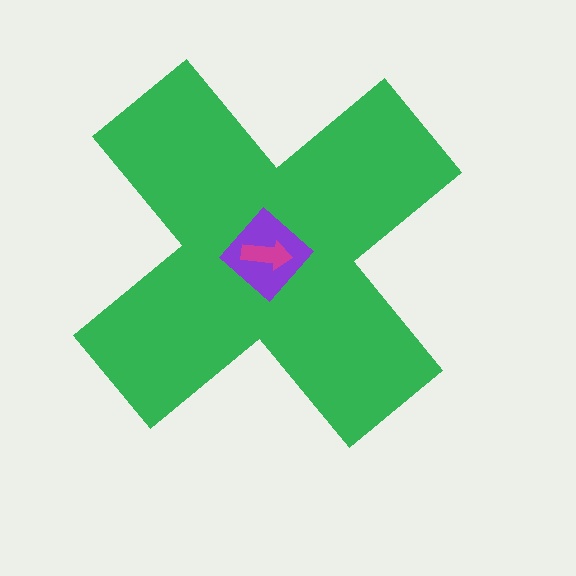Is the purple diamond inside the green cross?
Yes.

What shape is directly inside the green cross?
The purple diamond.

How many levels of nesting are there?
3.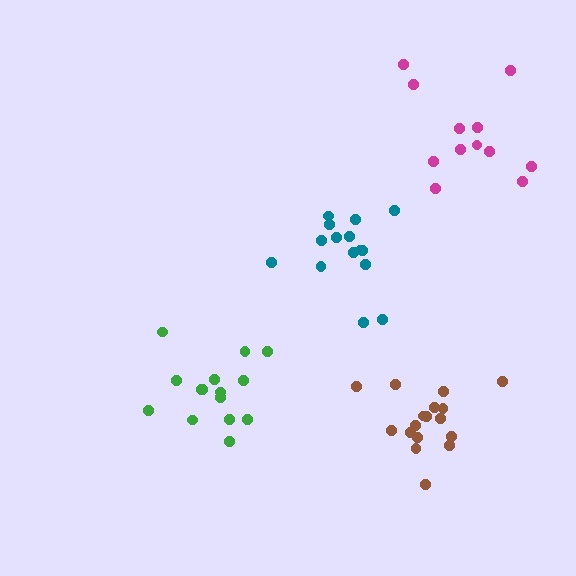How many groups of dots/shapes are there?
There are 4 groups.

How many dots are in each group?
Group 1: 17 dots, Group 2: 12 dots, Group 3: 15 dots, Group 4: 15 dots (59 total).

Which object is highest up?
The magenta cluster is topmost.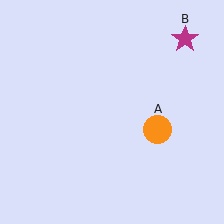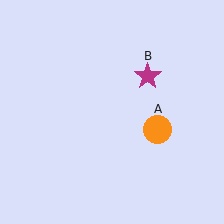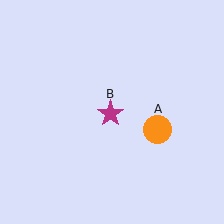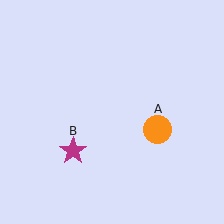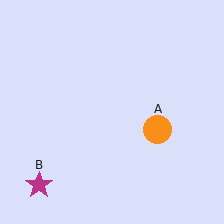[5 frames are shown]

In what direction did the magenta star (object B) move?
The magenta star (object B) moved down and to the left.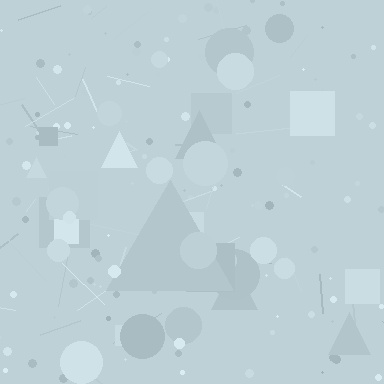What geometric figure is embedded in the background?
A triangle is embedded in the background.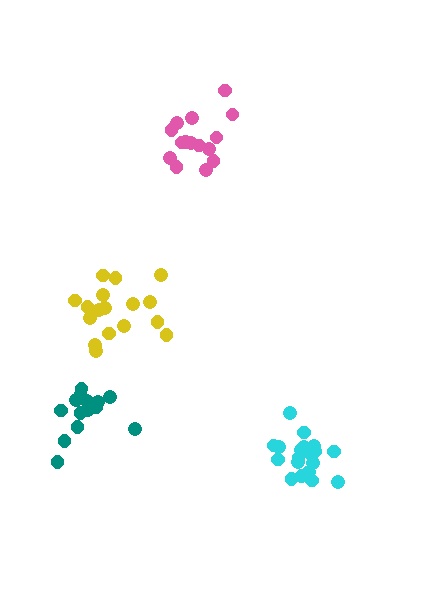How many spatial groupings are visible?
There are 4 spatial groupings.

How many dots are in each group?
Group 1: 15 dots, Group 2: 17 dots, Group 3: 14 dots, Group 4: 19 dots (65 total).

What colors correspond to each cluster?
The clusters are colored: pink, yellow, teal, cyan.